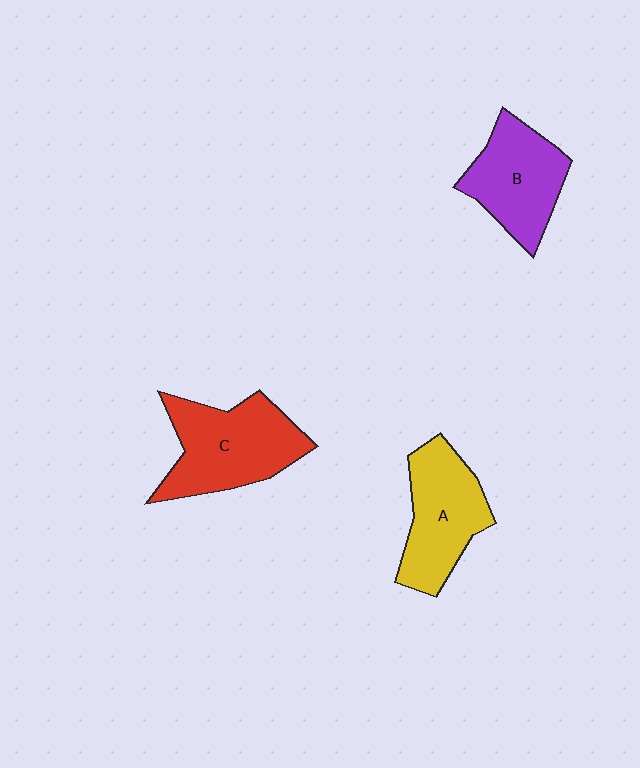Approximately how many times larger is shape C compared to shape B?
Approximately 1.2 times.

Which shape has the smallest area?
Shape B (purple).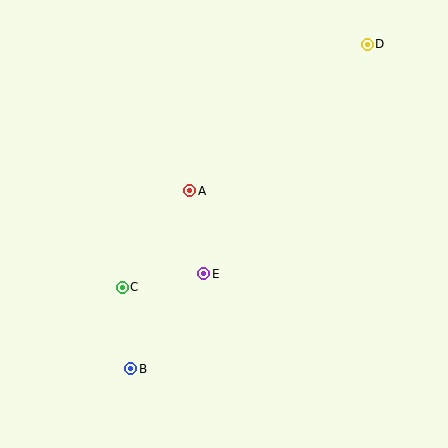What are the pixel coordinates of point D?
Point D is at (367, 44).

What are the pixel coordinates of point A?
Point A is at (190, 191).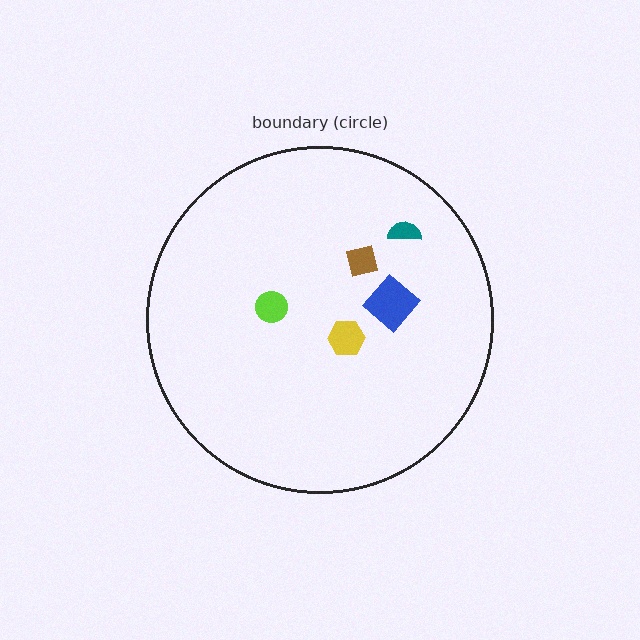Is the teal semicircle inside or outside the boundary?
Inside.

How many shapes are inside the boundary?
5 inside, 0 outside.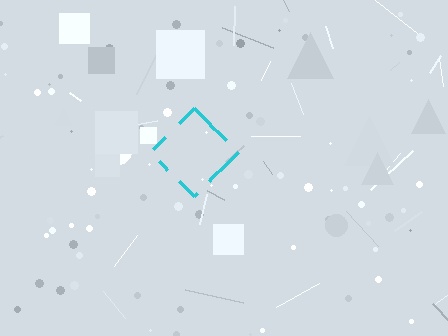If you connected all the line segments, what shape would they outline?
They would outline a diamond.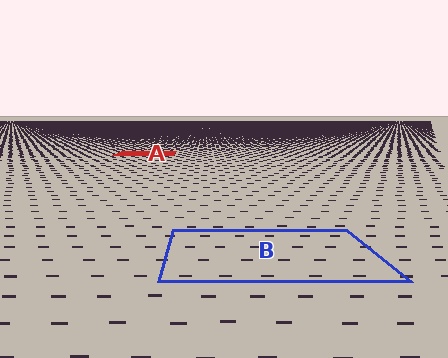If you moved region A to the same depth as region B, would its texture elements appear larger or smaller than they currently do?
They would appear larger. At a closer depth, the same texture elements are projected at a bigger on-screen size.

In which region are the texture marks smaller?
The texture marks are smaller in region A, because it is farther away.